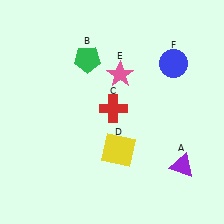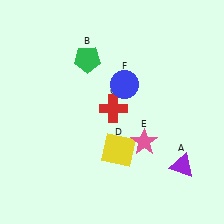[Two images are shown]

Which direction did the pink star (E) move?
The pink star (E) moved down.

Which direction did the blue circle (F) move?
The blue circle (F) moved left.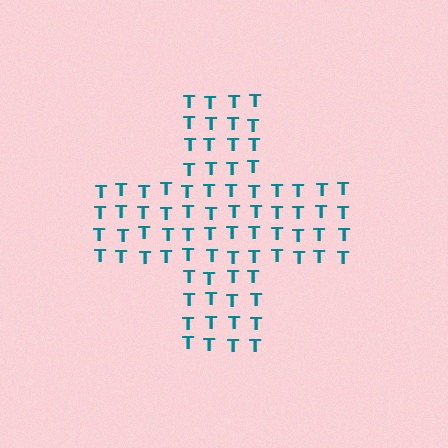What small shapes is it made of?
It is made of small letter T's.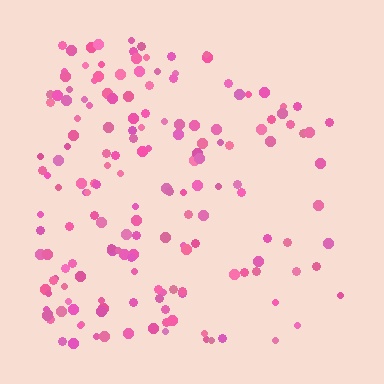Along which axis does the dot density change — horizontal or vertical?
Horizontal.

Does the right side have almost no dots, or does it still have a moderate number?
Still a moderate number, just noticeably fewer than the left.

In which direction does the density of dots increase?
From right to left, with the left side densest.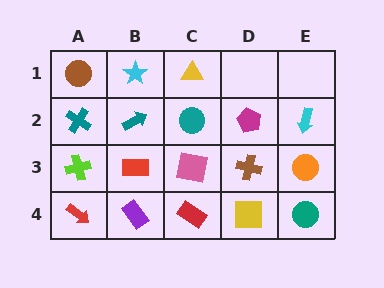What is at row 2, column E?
A cyan arrow.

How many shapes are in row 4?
5 shapes.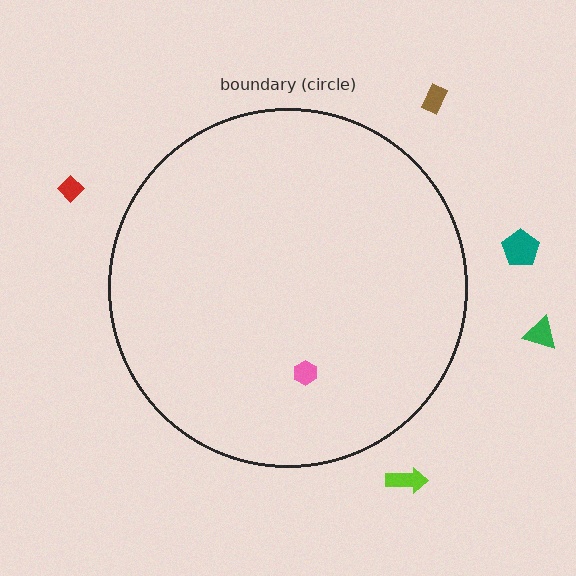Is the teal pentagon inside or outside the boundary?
Outside.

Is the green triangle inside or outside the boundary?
Outside.